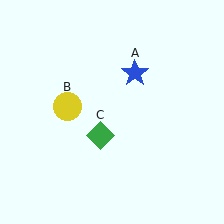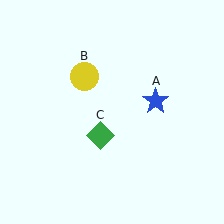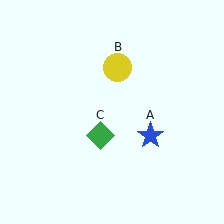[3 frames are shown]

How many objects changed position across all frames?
2 objects changed position: blue star (object A), yellow circle (object B).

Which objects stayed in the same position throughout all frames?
Green diamond (object C) remained stationary.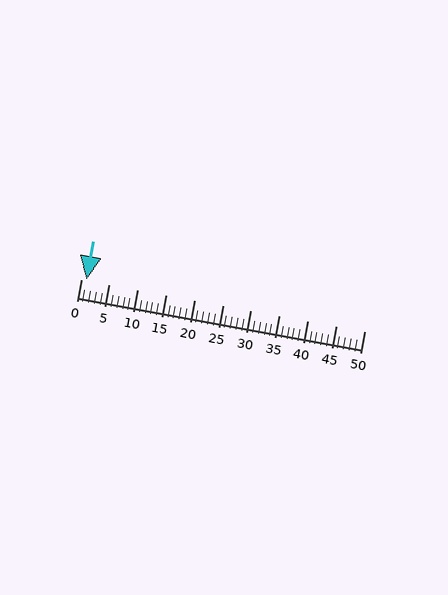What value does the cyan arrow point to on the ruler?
The cyan arrow points to approximately 1.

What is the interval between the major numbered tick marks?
The major tick marks are spaced 5 units apart.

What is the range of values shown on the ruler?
The ruler shows values from 0 to 50.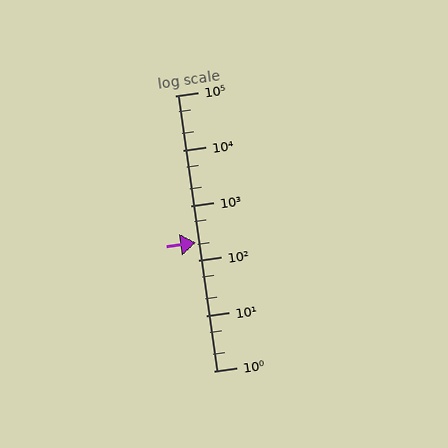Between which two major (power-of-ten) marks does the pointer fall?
The pointer is between 100 and 1000.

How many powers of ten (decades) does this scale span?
The scale spans 5 decades, from 1 to 100000.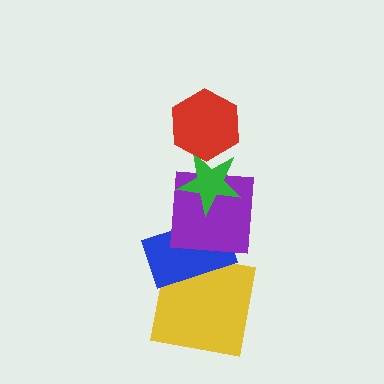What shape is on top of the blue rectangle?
The purple square is on top of the blue rectangle.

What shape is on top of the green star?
The red hexagon is on top of the green star.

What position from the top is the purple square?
The purple square is 3rd from the top.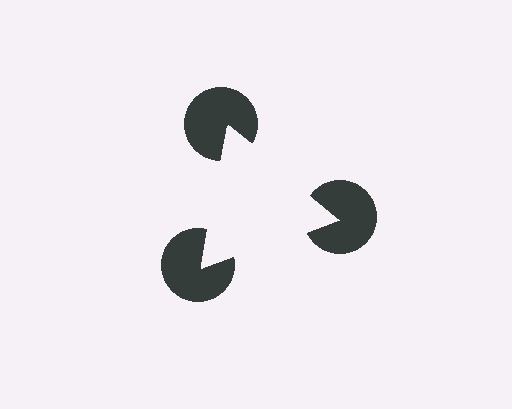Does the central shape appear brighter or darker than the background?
It typically appears slightly brighter than the background, even though no actual brightness change is drawn.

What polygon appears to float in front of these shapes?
An illusory triangle — its edges are inferred from the aligned wedge cuts in the pac-man discs, not physically drawn.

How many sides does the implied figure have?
3 sides.